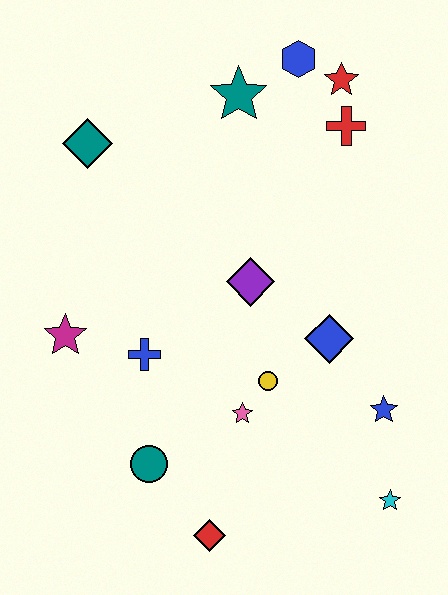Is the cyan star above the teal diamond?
No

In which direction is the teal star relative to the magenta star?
The teal star is above the magenta star.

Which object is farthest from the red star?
The red diamond is farthest from the red star.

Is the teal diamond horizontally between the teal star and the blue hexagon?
No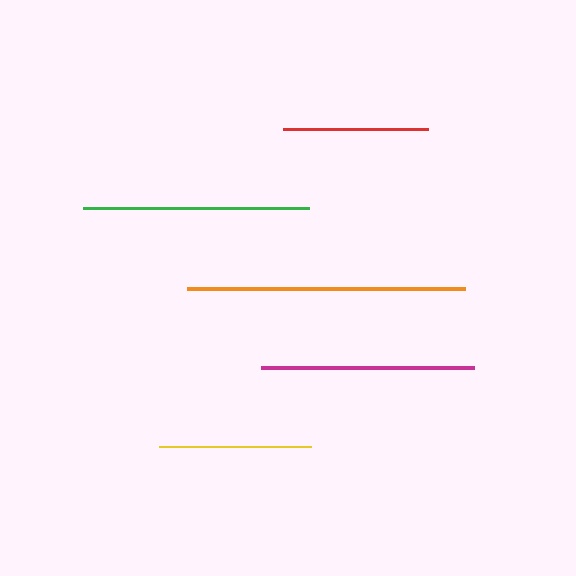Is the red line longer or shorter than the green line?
The green line is longer than the red line.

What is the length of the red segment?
The red segment is approximately 145 pixels long.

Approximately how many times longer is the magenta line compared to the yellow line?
The magenta line is approximately 1.4 times the length of the yellow line.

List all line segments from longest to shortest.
From longest to shortest: orange, green, magenta, yellow, red.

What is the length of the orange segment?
The orange segment is approximately 278 pixels long.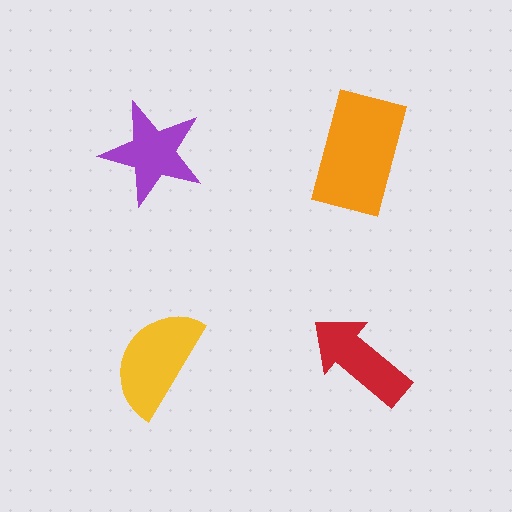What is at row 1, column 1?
A purple star.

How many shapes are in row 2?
2 shapes.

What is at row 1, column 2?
An orange rectangle.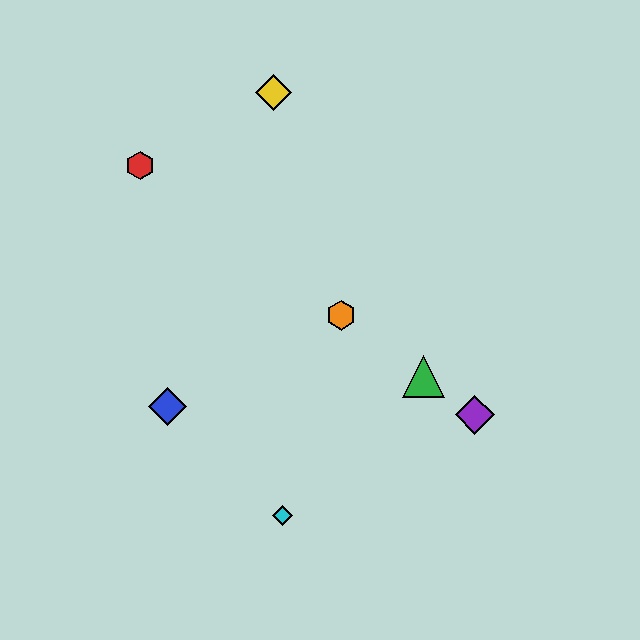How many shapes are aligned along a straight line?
4 shapes (the red hexagon, the green triangle, the purple diamond, the orange hexagon) are aligned along a straight line.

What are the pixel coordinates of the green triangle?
The green triangle is at (423, 376).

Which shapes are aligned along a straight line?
The red hexagon, the green triangle, the purple diamond, the orange hexagon are aligned along a straight line.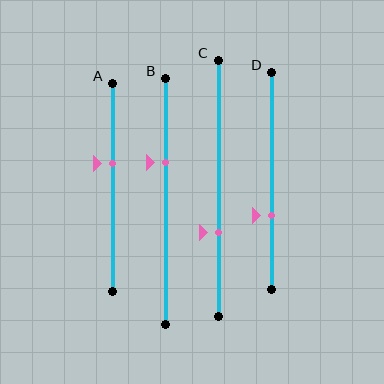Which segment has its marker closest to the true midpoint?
Segment A has its marker closest to the true midpoint.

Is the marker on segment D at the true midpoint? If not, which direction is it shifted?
No, the marker on segment D is shifted downward by about 16% of the segment length.